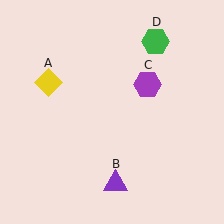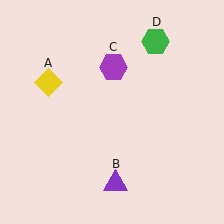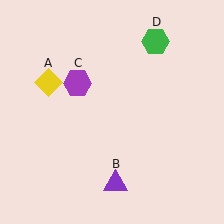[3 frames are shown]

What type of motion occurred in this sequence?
The purple hexagon (object C) rotated counterclockwise around the center of the scene.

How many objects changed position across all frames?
1 object changed position: purple hexagon (object C).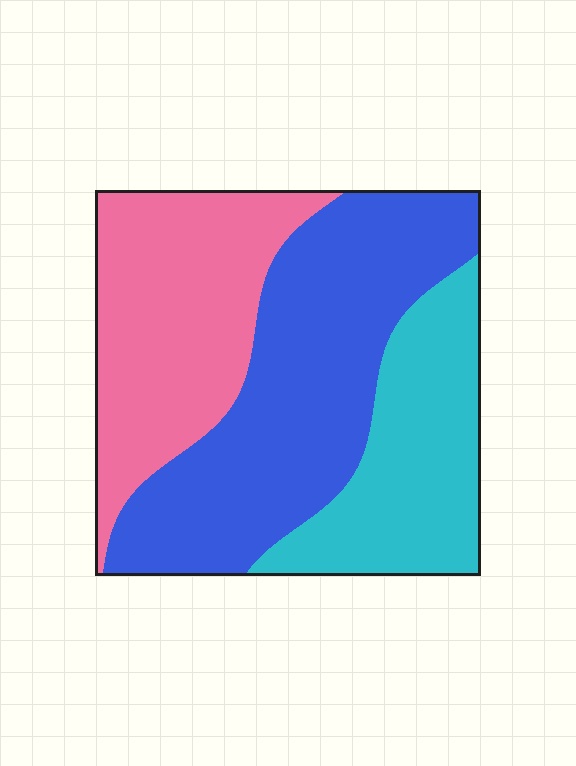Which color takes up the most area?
Blue, at roughly 45%.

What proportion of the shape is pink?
Pink takes up between a sixth and a third of the shape.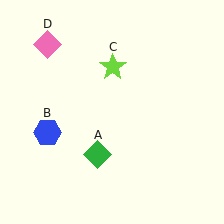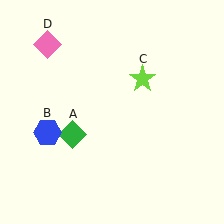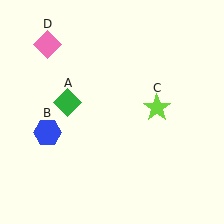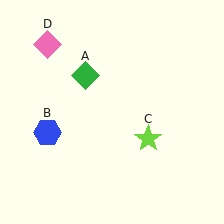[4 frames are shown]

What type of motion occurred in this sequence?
The green diamond (object A), lime star (object C) rotated clockwise around the center of the scene.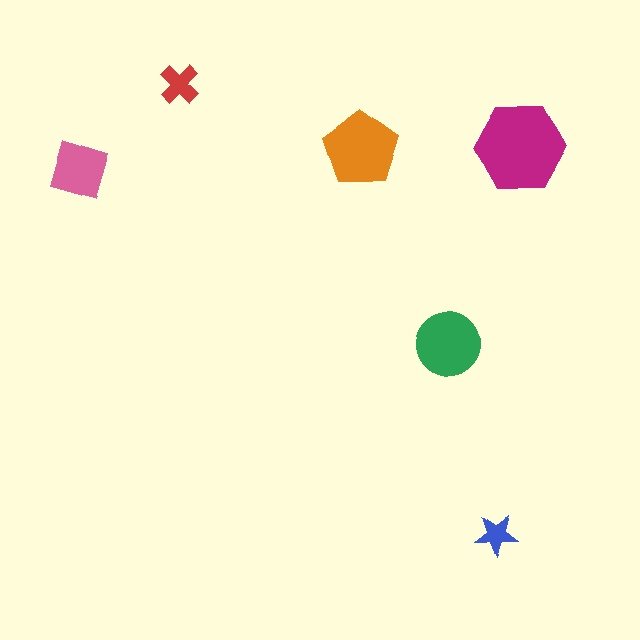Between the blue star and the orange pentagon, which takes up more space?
The orange pentagon.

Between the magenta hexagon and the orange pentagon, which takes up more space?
The magenta hexagon.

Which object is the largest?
The magenta hexagon.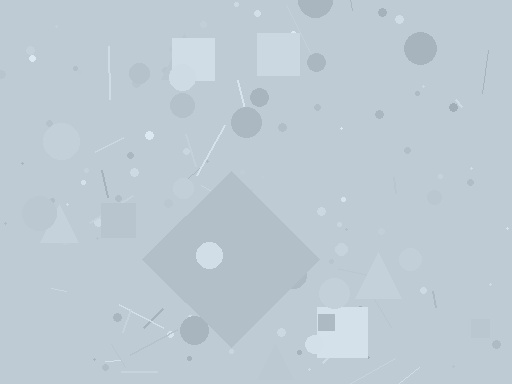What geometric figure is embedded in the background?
A diamond is embedded in the background.